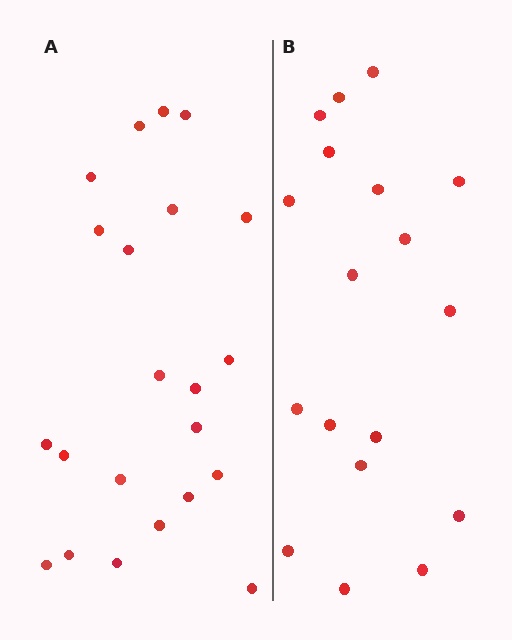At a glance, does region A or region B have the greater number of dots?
Region A (the left region) has more dots.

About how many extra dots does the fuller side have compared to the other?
Region A has about 4 more dots than region B.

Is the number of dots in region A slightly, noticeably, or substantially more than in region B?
Region A has only slightly more — the two regions are fairly close. The ratio is roughly 1.2 to 1.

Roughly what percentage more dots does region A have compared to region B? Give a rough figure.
About 20% more.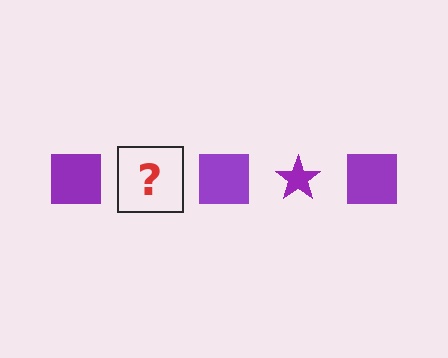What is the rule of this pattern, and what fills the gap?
The rule is that the pattern cycles through square, star shapes in purple. The gap should be filled with a purple star.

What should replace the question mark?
The question mark should be replaced with a purple star.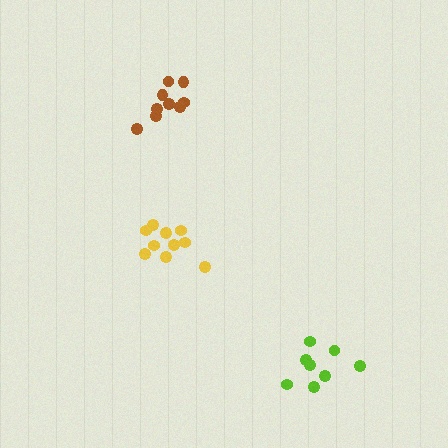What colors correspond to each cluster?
The clusters are colored: brown, yellow, lime.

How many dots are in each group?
Group 1: 9 dots, Group 2: 10 dots, Group 3: 8 dots (27 total).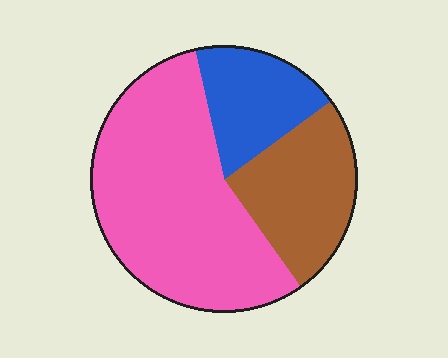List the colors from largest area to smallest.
From largest to smallest: pink, brown, blue.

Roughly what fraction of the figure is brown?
Brown covers around 25% of the figure.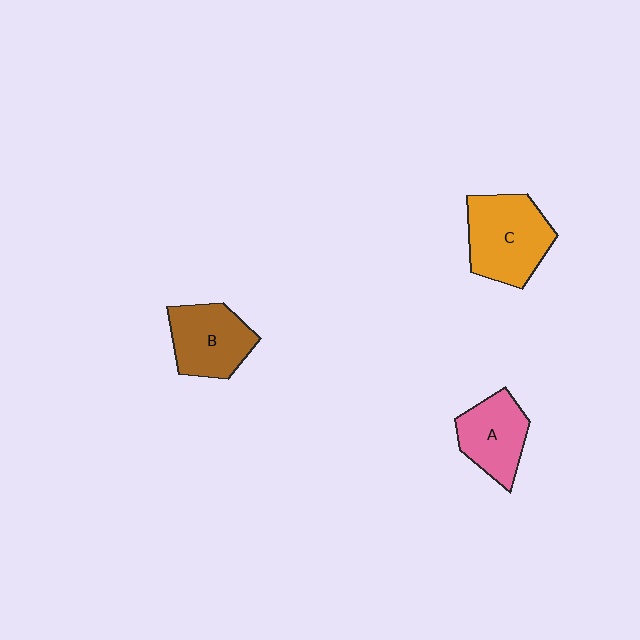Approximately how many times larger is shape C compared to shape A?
Approximately 1.3 times.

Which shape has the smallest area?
Shape A (pink).